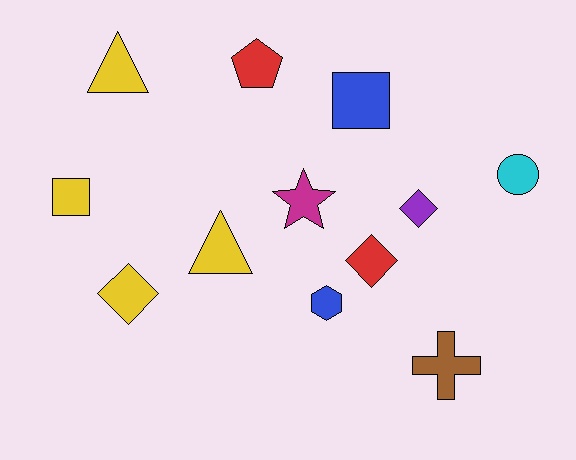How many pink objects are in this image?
There are no pink objects.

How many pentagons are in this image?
There is 1 pentagon.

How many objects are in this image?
There are 12 objects.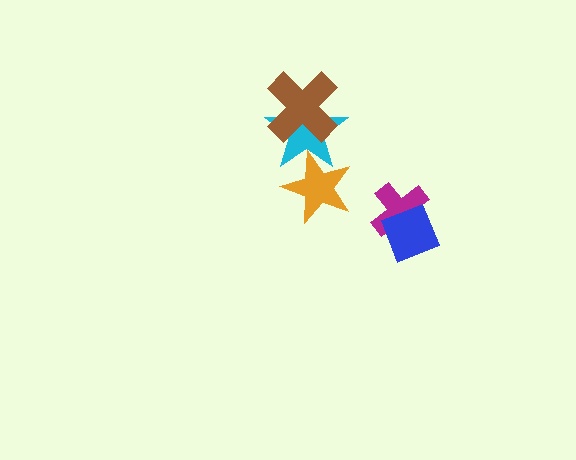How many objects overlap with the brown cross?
1 object overlaps with the brown cross.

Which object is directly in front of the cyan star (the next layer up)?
The orange star is directly in front of the cyan star.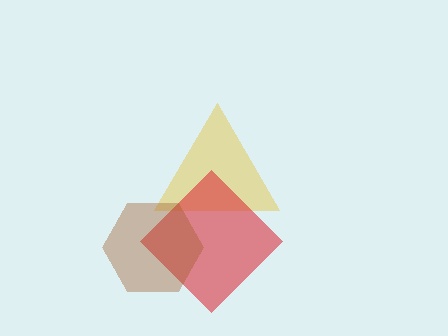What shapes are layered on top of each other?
The layered shapes are: a yellow triangle, a red diamond, a brown hexagon.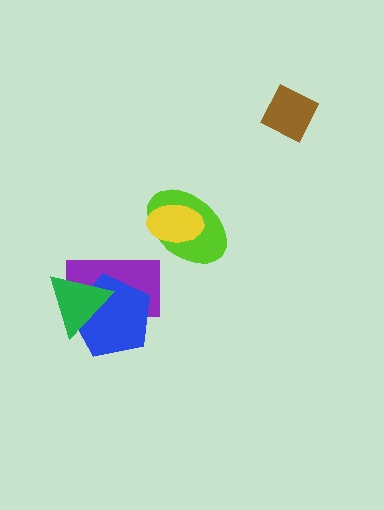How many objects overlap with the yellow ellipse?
1 object overlaps with the yellow ellipse.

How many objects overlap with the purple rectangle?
2 objects overlap with the purple rectangle.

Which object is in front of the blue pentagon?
The green triangle is in front of the blue pentagon.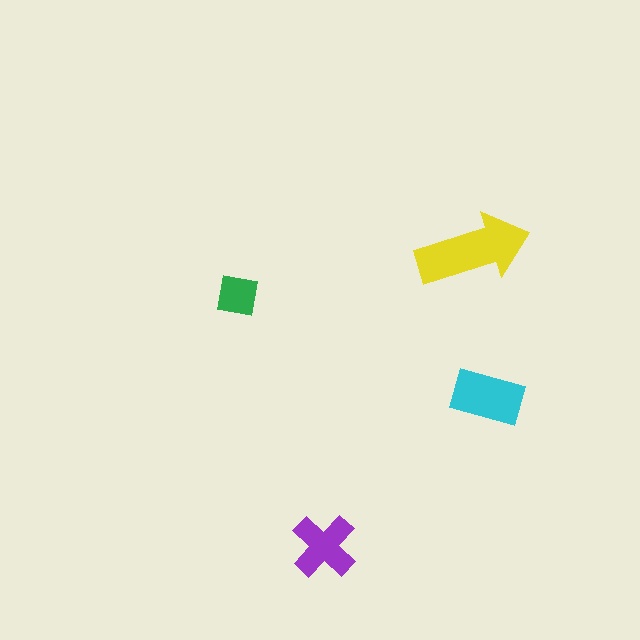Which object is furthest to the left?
The green square is leftmost.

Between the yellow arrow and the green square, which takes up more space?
The yellow arrow.